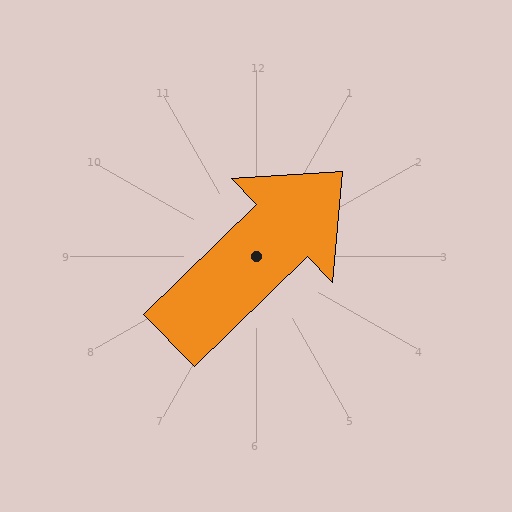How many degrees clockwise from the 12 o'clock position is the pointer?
Approximately 46 degrees.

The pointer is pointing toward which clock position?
Roughly 2 o'clock.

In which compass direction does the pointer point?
Northeast.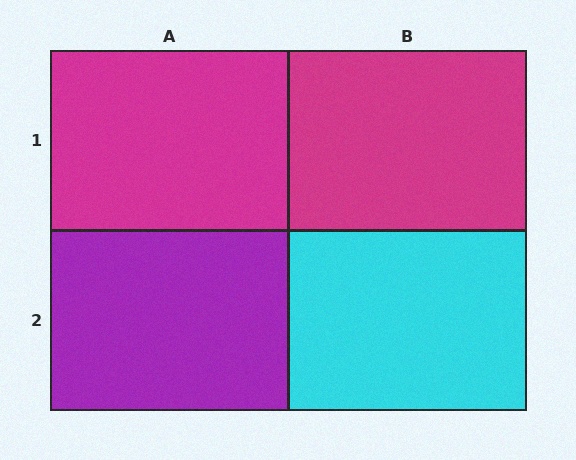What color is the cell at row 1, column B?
Magenta.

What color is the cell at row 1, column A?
Magenta.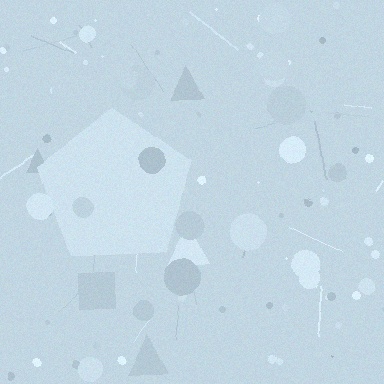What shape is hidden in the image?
A pentagon is hidden in the image.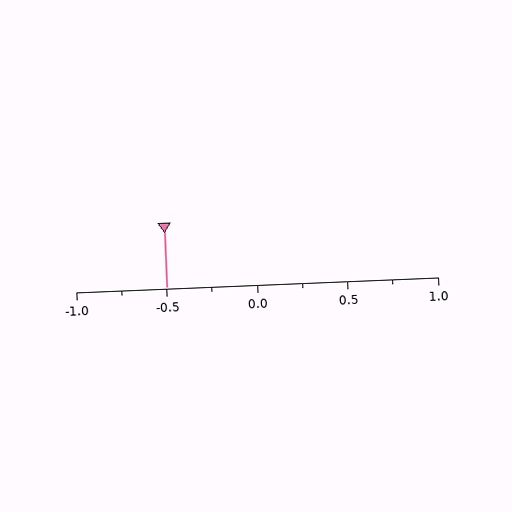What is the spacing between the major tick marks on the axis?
The major ticks are spaced 0.5 apart.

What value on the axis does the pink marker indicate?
The marker indicates approximately -0.5.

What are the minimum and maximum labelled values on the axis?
The axis runs from -1.0 to 1.0.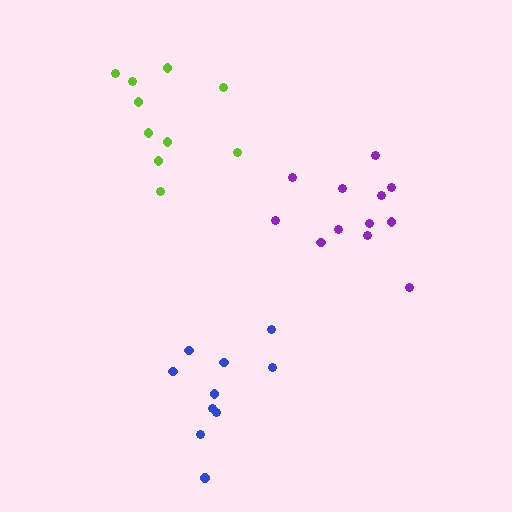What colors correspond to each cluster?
The clusters are colored: purple, lime, blue.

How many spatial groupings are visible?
There are 3 spatial groupings.